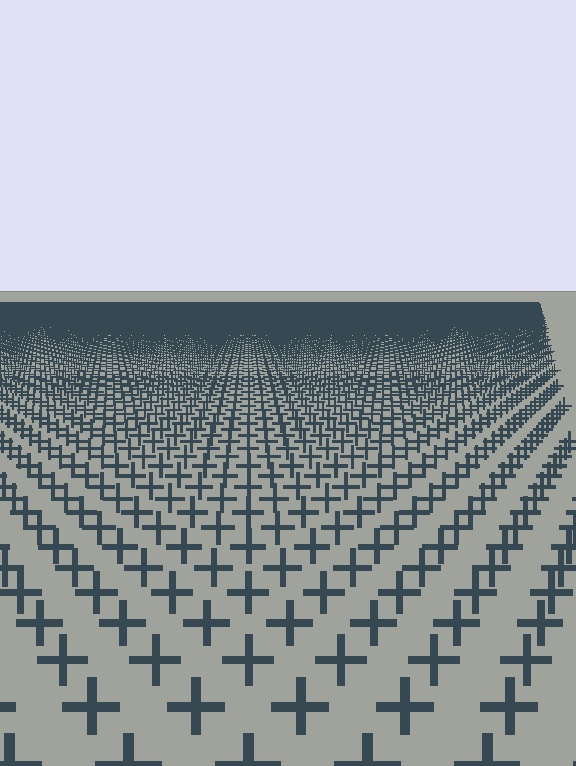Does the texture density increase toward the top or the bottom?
Density increases toward the top.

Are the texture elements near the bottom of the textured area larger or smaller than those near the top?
Larger. Near the bottom, elements are closer to the viewer and appear at a bigger on-screen size.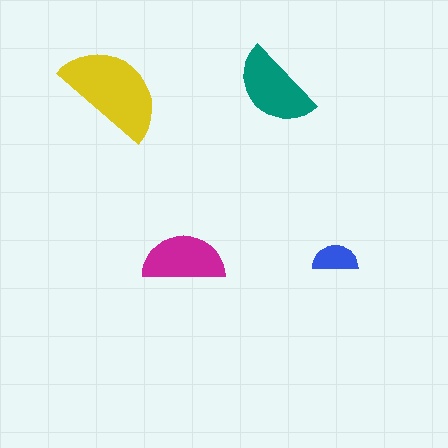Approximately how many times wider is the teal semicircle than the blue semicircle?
About 2 times wider.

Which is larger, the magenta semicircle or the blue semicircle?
The magenta one.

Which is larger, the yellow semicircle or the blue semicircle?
The yellow one.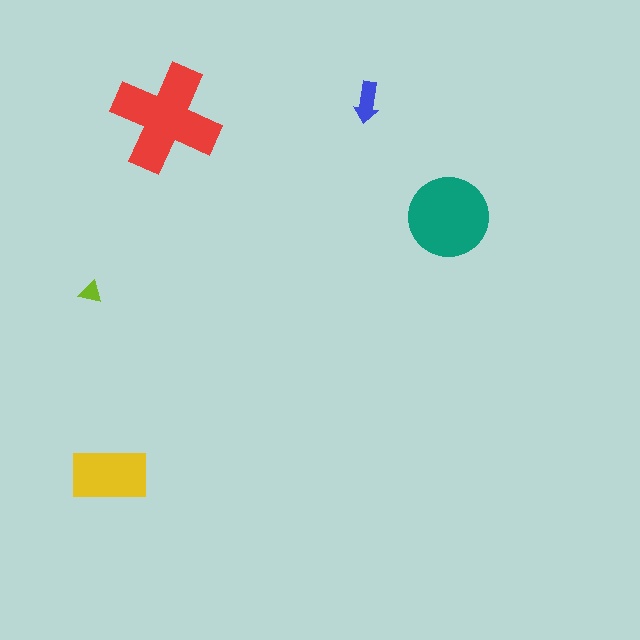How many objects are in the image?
There are 5 objects in the image.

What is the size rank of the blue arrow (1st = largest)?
4th.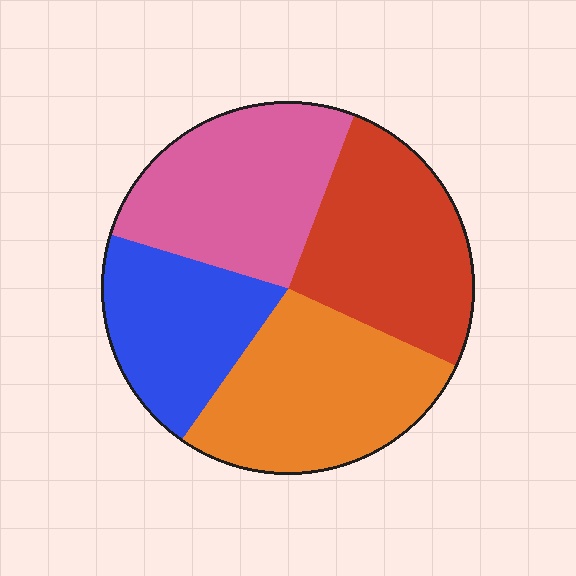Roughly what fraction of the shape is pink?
Pink covers around 25% of the shape.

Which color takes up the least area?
Blue, at roughly 20%.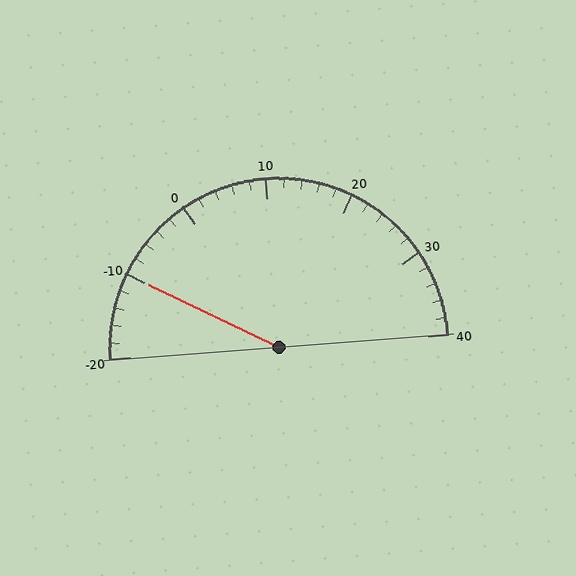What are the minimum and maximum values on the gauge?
The gauge ranges from -20 to 40.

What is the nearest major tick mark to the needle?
The nearest major tick mark is -10.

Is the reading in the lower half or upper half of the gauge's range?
The reading is in the lower half of the range (-20 to 40).